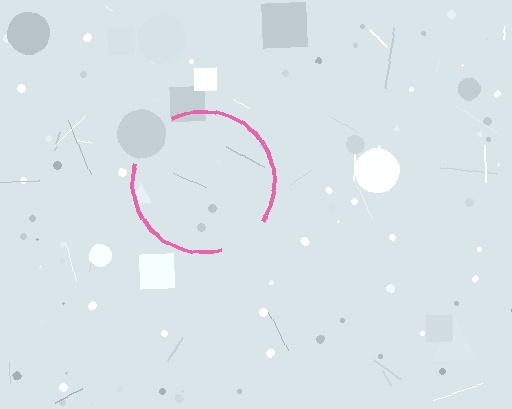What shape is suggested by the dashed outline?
The dashed outline suggests a circle.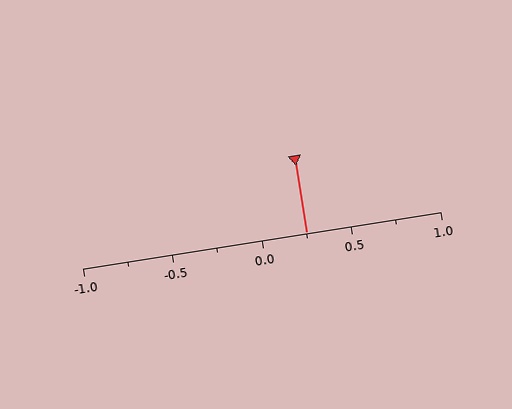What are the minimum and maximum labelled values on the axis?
The axis runs from -1.0 to 1.0.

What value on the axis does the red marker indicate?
The marker indicates approximately 0.25.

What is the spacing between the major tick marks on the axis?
The major ticks are spaced 0.5 apart.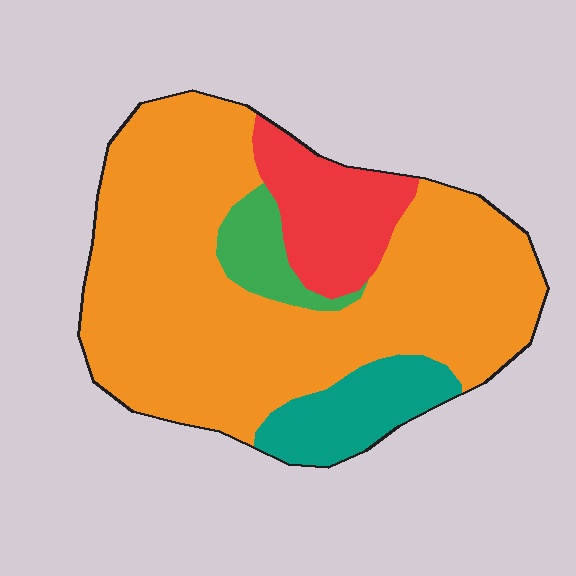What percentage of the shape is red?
Red takes up less than a sixth of the shape.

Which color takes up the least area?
Green, at roughly 5%.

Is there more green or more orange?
Orange.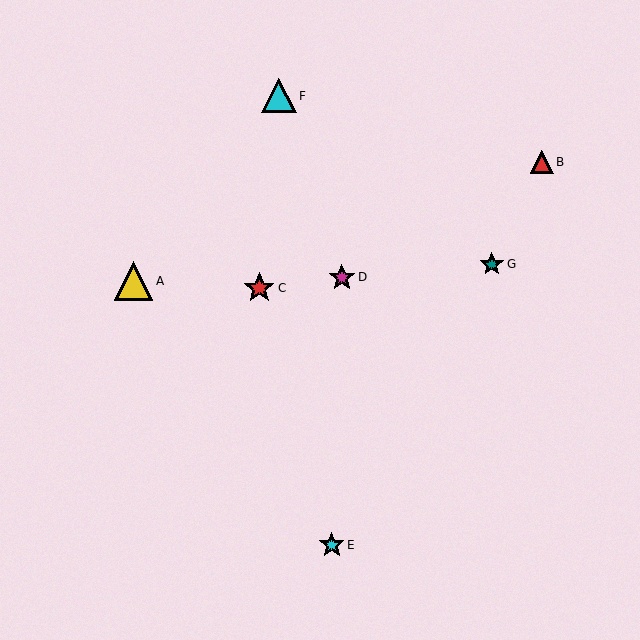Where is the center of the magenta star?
The center of the magenta star is at (342, 278).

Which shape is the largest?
The yellow triangle (labeled A) is the largest.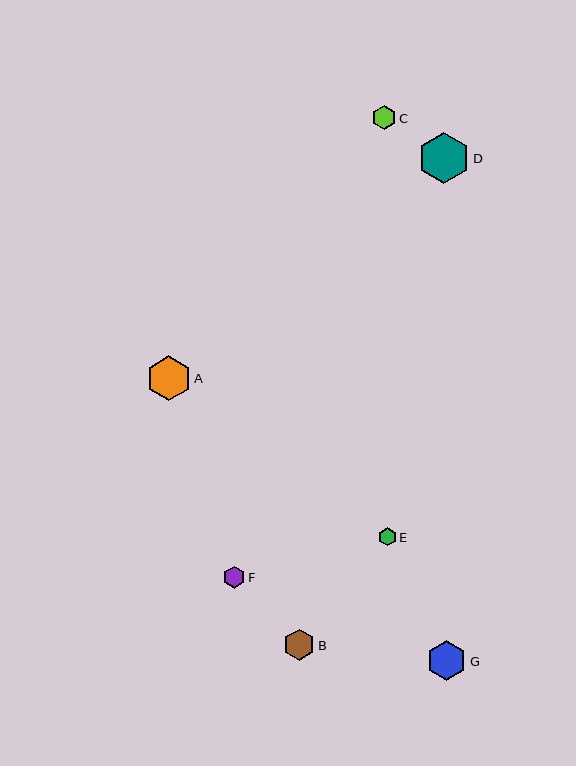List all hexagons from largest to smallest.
From largest to smallest: D, A, G, B, C, F, E.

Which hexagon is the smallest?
Hexagon E is the smallest with a size of approximately 18 pixels.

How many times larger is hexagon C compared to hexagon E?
Hexagon C is approximately 1.3 times the size of hexagon E.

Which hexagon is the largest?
Hexagon D is the largest with a size of approximately 51 pixels.